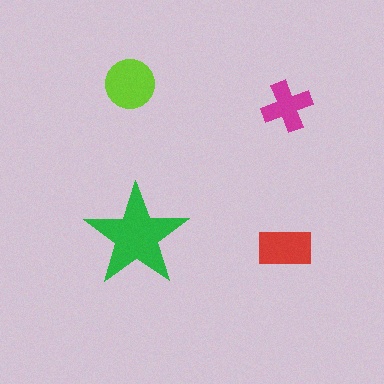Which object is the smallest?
The magenta cross.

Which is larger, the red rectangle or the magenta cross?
The red rectangle.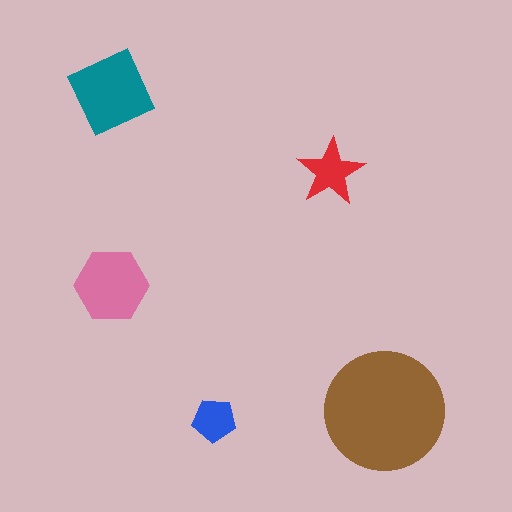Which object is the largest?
The brown circle.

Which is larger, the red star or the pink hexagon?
The pink hexagon.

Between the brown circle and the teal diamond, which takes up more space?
The brown circle.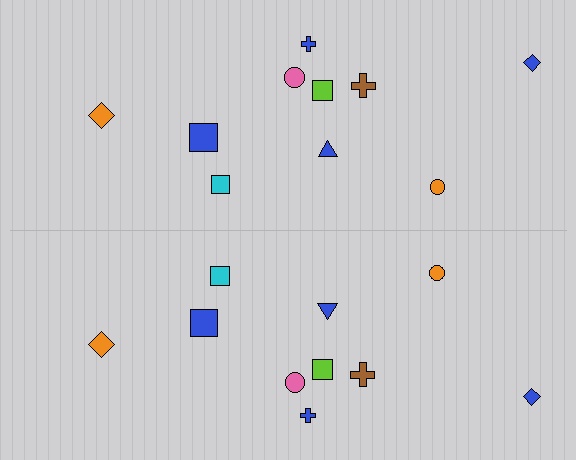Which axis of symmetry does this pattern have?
The pattern has a horizontal axis of symmetry running through the center of the image.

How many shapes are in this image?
There are 20 shapes in this image.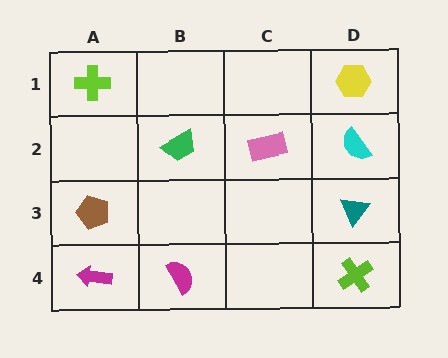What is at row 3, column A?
A brown pentagon.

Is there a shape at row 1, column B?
No, that cell is empty.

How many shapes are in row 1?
2 shapes.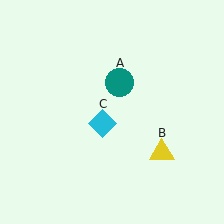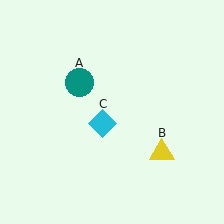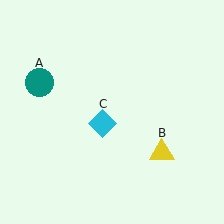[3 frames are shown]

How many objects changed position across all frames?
1 object changed position: teal circle (object A).